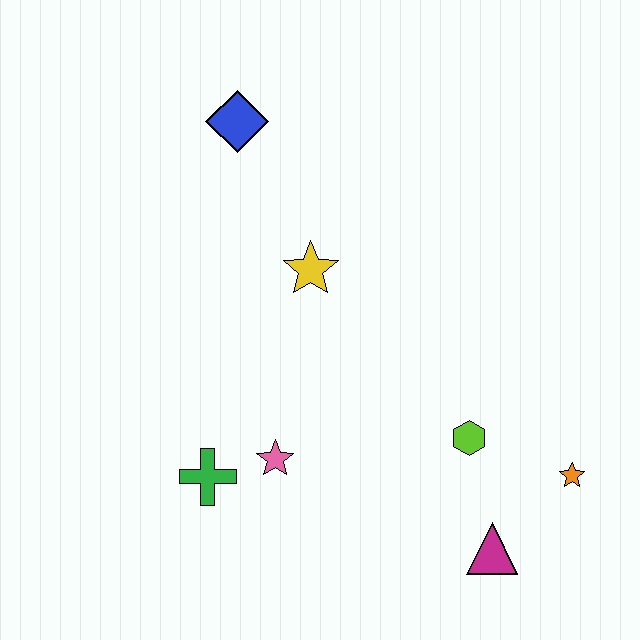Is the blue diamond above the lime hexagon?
Yes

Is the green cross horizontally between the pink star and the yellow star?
No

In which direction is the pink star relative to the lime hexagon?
The pink star is to the left of the lime hexagon.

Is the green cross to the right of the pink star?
No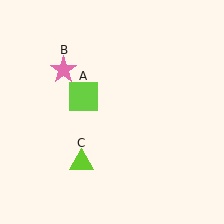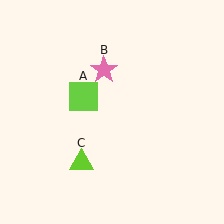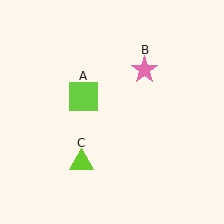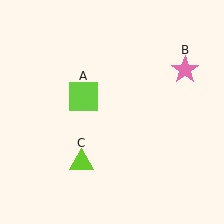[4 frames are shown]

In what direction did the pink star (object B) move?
The pink star (object B) moved right.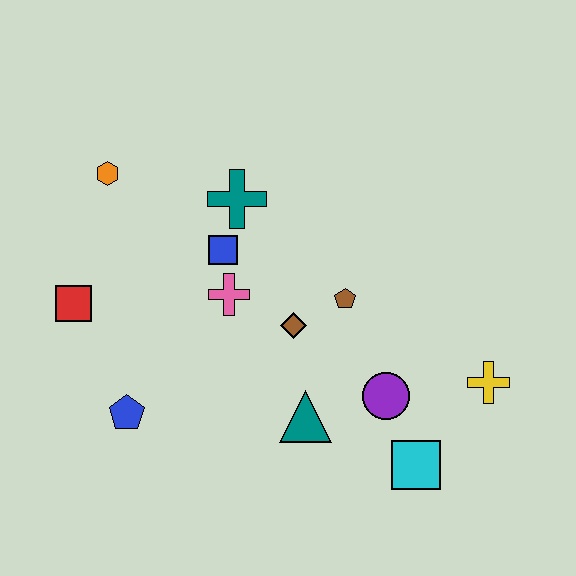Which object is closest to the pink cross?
The blue square is closest to the pink cross.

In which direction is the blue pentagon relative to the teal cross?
The blue pentagon is below the teal cross.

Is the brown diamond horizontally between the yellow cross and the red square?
Yes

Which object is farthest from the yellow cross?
The orange hexagon is farthest from the yellow cross.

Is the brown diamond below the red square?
Yes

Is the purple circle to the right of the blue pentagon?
Yes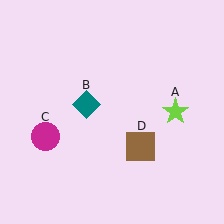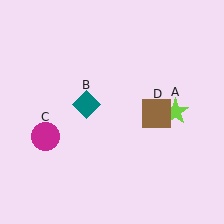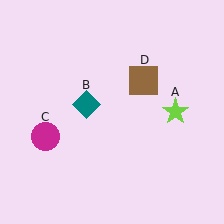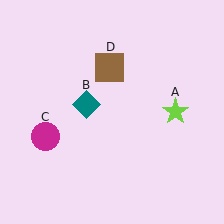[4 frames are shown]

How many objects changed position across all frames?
1 object changed position: brown square (object D).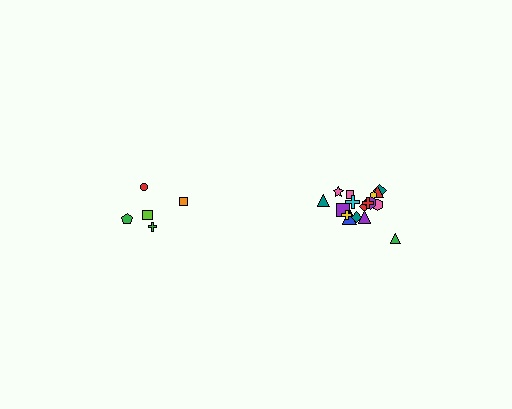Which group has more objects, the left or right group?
The right group.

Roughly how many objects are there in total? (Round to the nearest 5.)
Roughly 25 objects in total.